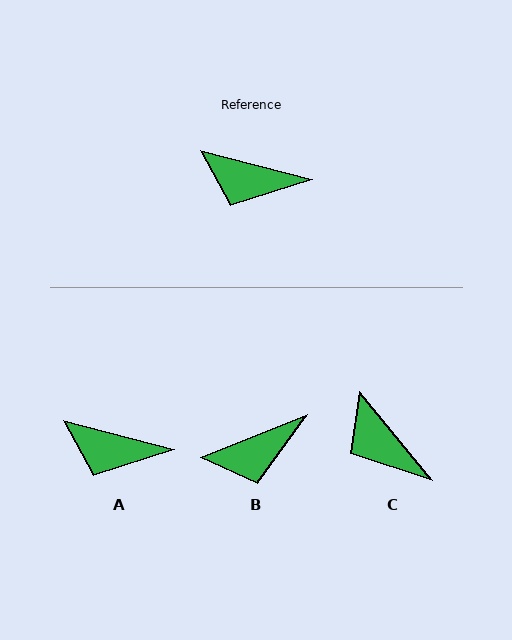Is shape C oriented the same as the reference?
No, it is off by about 36 degrees.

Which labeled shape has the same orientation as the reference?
A.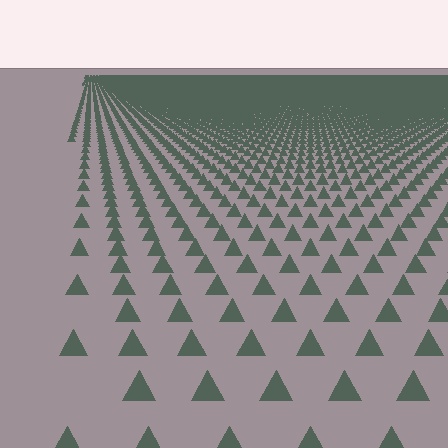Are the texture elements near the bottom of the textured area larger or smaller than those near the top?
Larger. Near the bottom, elements are closer to the viewer and appear at a bigger on-screen size.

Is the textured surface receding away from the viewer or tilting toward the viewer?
The surface is receding away from the viewer. Texture elements get smaller and denser toward the top.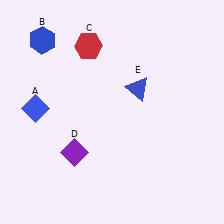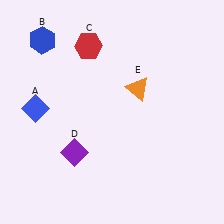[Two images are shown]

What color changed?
The triangle (E) changed from blue in Image 1 to orange in Image 2.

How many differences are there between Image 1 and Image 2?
There is 1 difference between the two images.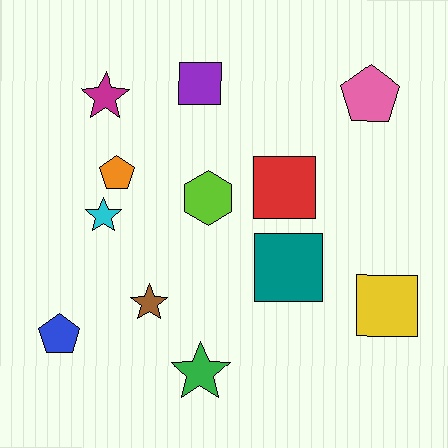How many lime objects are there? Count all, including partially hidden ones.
There is 1 lime object.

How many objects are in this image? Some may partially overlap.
There are 12 objects.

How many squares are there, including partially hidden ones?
There are 4 squares.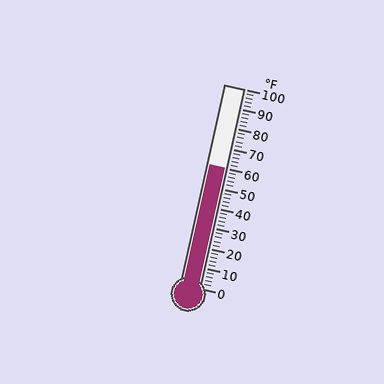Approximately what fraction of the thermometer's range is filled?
The thermometer is filled to approximately 60% of its range.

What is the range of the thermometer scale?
The thermometer scale ranges from 0°F to 100°F.